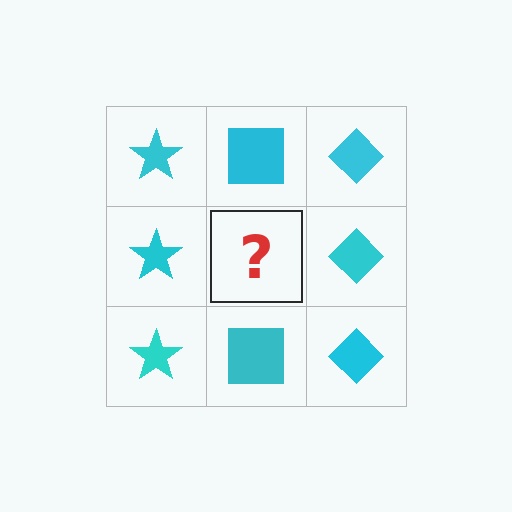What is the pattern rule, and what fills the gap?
The rule is that each column has a consistent shape. The gap should be filled with a cyan square.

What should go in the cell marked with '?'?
The missing cell should contain a cyan square.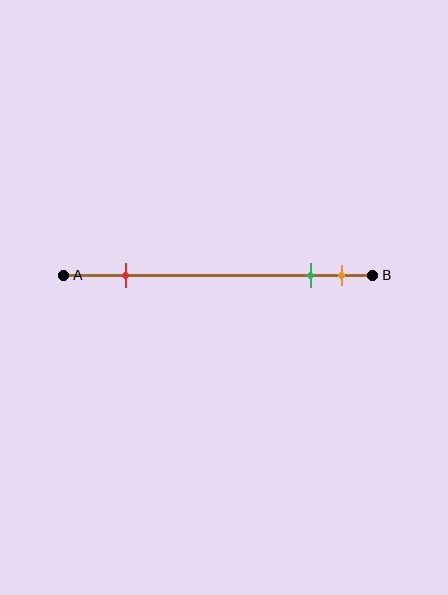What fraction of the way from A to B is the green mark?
The green mark is approximately 80% (0.8) of the way from A to B.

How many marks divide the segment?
There are 3 marks dividing the segment.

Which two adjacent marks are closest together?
The green and orange marks are the closest adjacent pair.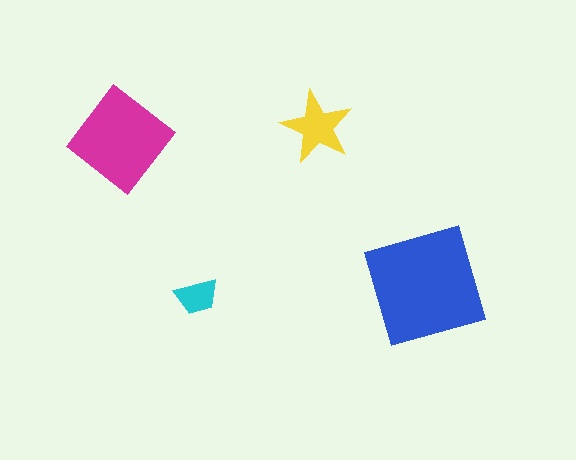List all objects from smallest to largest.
The cyan trapezoid, the yellow star, the magenta diamond, the blue square.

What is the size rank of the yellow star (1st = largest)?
3rd.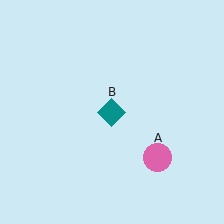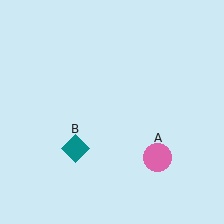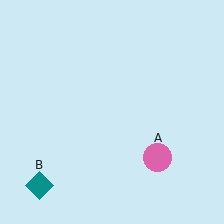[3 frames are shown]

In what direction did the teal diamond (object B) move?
The teal diamond (object B) moved down and to the left.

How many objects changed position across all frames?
1 object changed position: teal diamond (object B).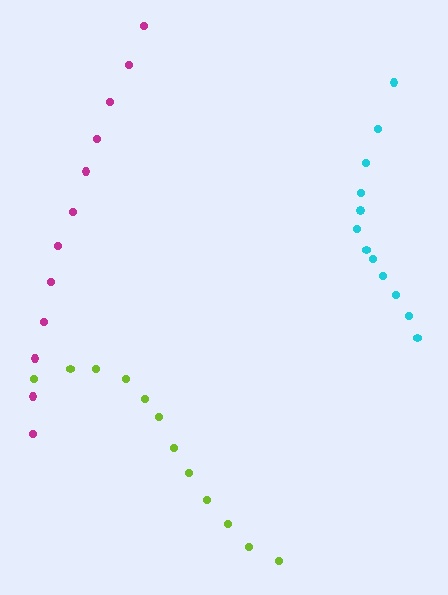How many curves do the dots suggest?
There are 3 distinct paths.